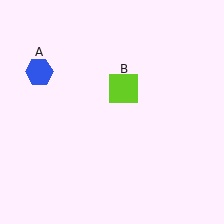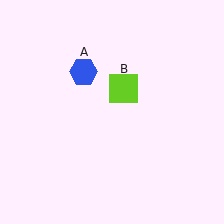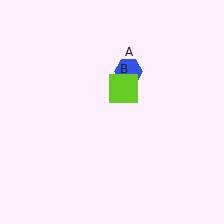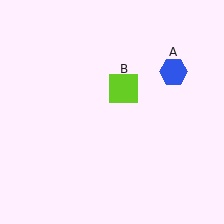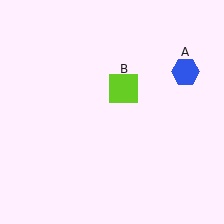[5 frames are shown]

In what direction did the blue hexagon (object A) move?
The blue hexagon (object A) moved right.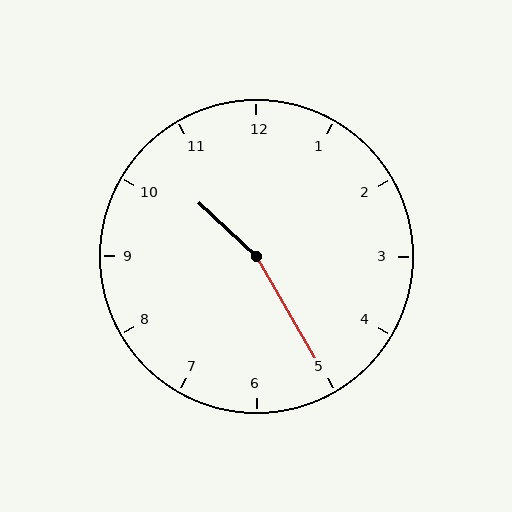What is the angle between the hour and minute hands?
Approximately 162 degrees.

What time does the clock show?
10:25.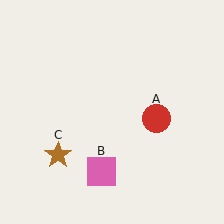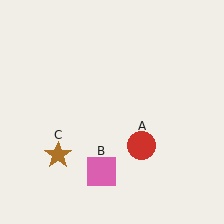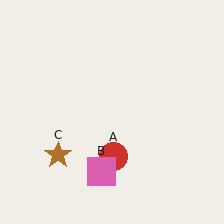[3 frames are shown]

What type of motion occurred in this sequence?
The red circle (object A) rotated clockwise around the center of the scene.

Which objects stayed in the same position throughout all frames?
Pink square (object B) and brown star (object C) remained stationary.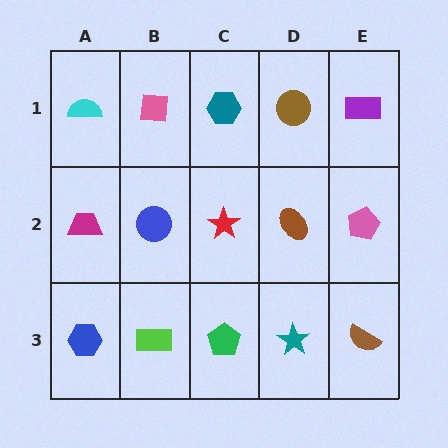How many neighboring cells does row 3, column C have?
3.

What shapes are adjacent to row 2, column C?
A teal hexagon (row 1, column C), a green pentagon (row 3, column C), a blue circle (row 2, column B), a brown ellipse (row 2, column D).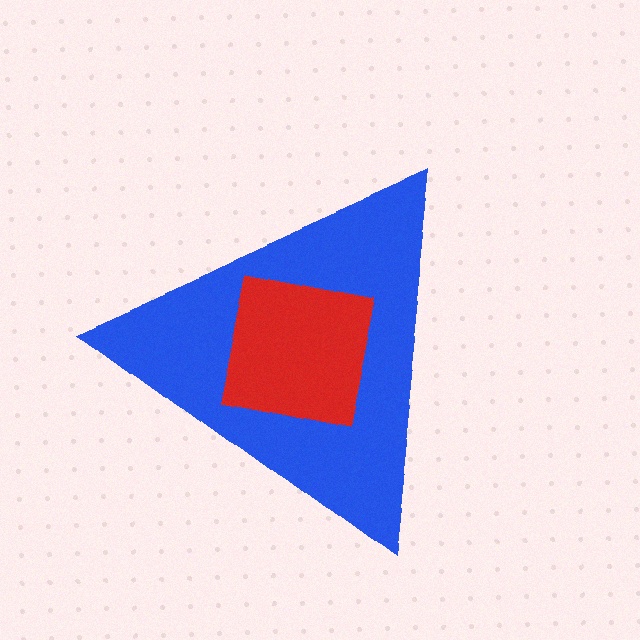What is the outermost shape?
The blue triangle.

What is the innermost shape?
The red square.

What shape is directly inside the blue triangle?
The red square.